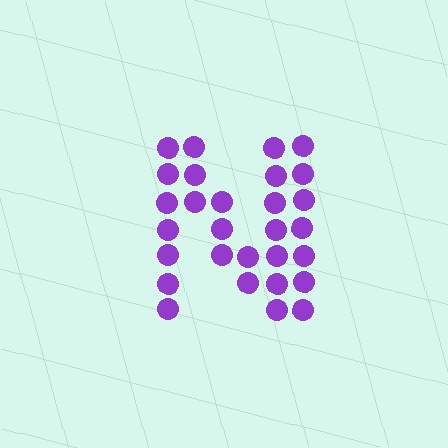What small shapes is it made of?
It is made of small circles.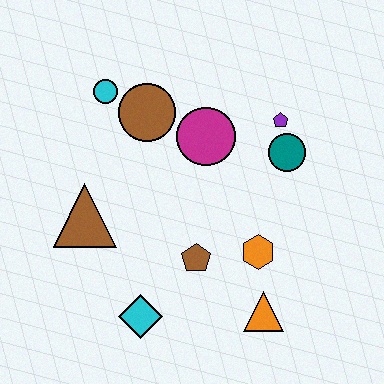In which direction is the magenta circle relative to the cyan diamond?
The magenta circle is above the cyan diamond.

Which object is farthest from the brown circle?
The orange triangle is farthest from the brown circle.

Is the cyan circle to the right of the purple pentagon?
No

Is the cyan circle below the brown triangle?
No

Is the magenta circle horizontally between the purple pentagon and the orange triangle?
No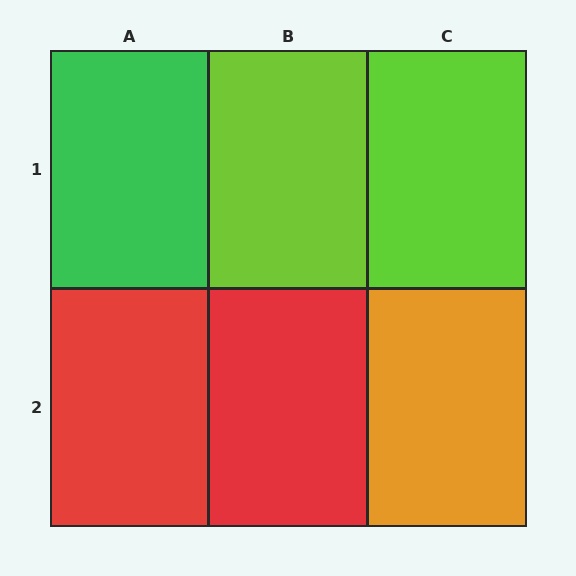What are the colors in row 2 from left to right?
Red, red, orange.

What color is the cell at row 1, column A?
Green.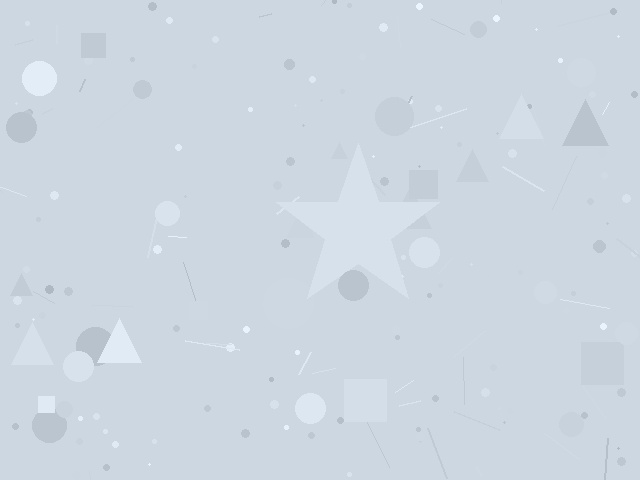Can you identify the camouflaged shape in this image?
The camouflaged shape is a star.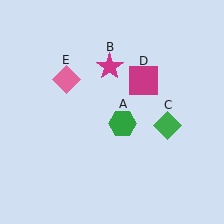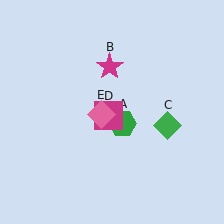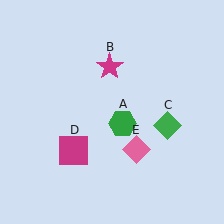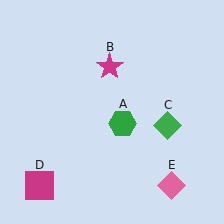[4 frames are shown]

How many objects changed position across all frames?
2 objects changed position: magenta square (object D), pink diamond (object E).